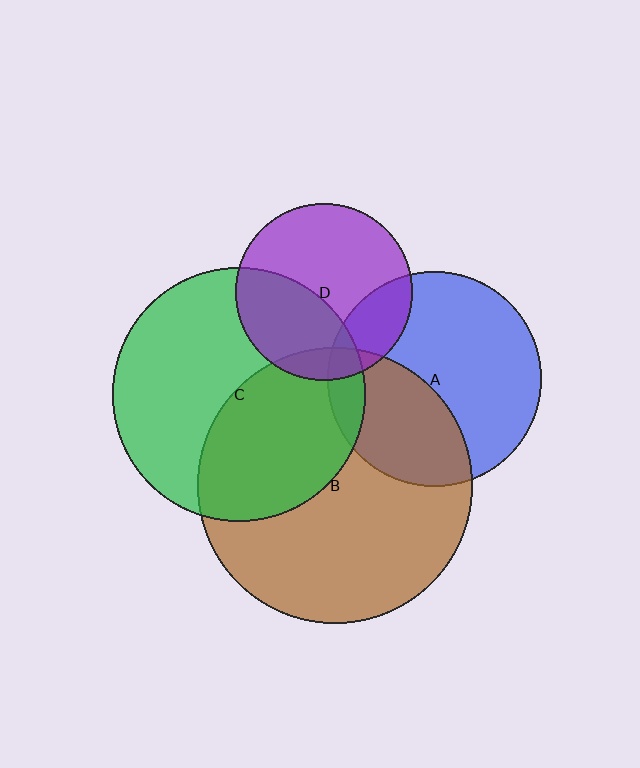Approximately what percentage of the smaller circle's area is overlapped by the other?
Approximately 20%.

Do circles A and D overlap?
Yes.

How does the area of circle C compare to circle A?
Approximately 1.4 times.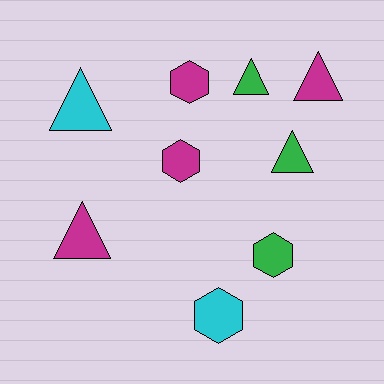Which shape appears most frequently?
Triangle, with 5 objects.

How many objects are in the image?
There are 9 objects.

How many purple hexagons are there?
There are no purple hexagons.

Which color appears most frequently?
Magenta, with 4 objects.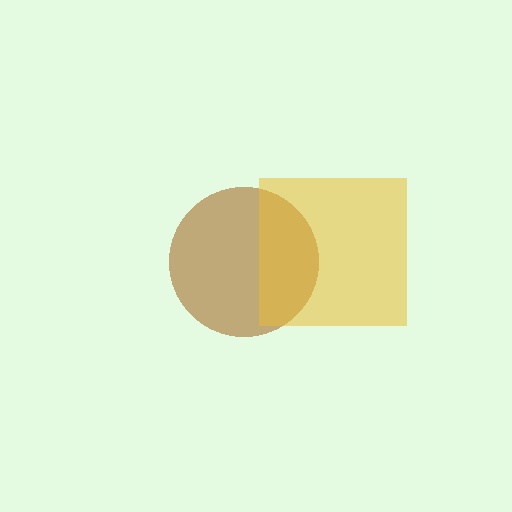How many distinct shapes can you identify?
There are 2 distinct shapes: a brown circle, a yellow square.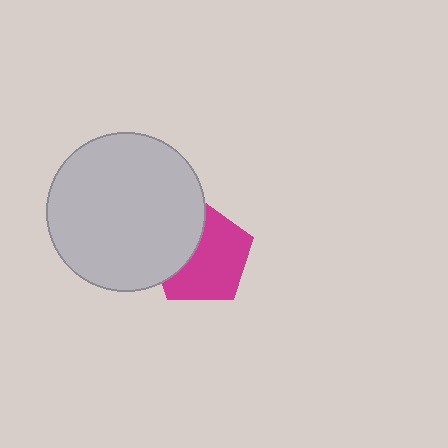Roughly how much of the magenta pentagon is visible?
About half of it is visible (roughly 64%).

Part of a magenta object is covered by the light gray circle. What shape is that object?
It is a pentagon.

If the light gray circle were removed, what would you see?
You would see the complete magenta pentagon.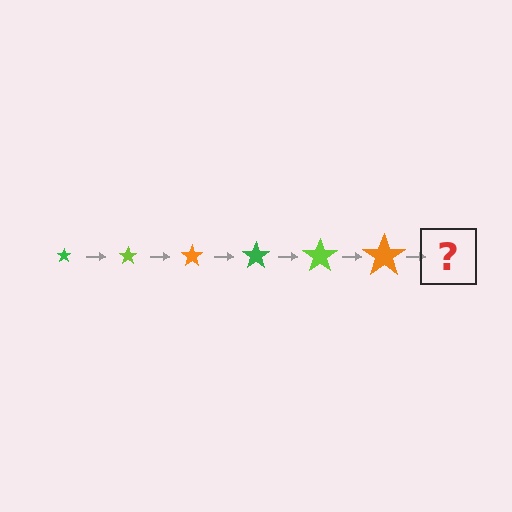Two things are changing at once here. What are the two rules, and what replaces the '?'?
The two rules are that the star grows larger each step and the color cycles through green, lime, and orange. The '?' should be a green star, larger than the previous one.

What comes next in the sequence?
The next element should be a green star, larger than the previous one.